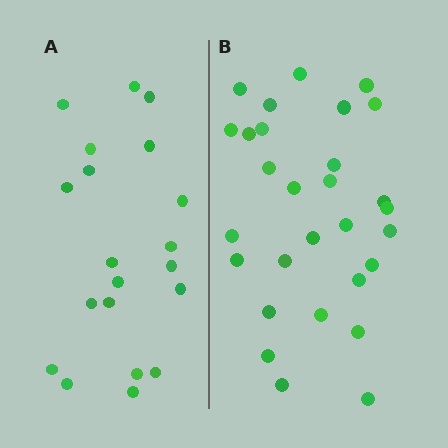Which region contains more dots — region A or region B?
Region B (the right region) has more dots.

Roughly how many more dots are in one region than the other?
Region B has roughly 8 or so more dots than region A.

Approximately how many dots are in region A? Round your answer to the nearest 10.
About 20 dots.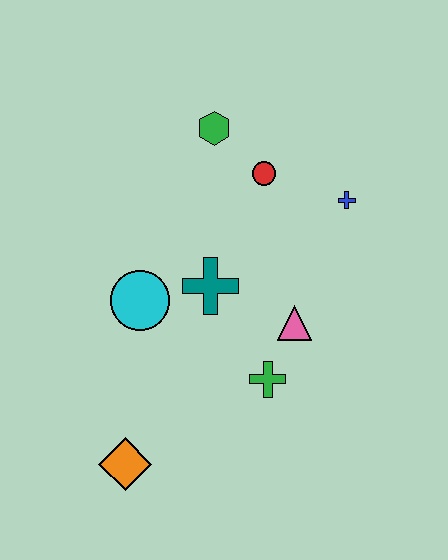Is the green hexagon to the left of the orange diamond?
No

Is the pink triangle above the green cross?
Yes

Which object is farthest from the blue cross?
The orange diamond is farthest from the blue cross.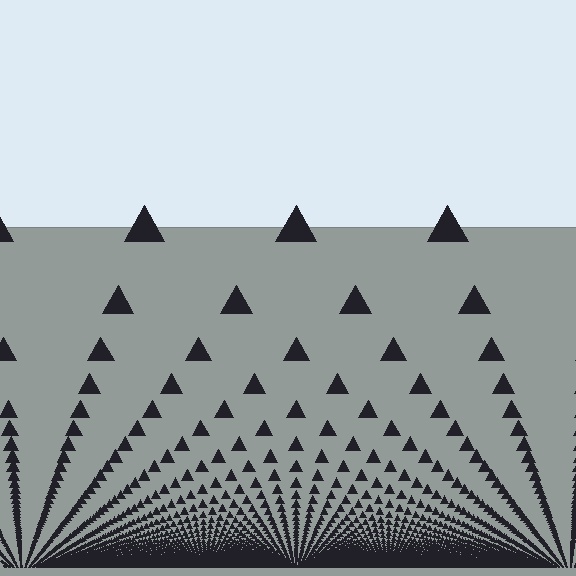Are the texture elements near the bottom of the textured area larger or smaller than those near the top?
Smaller. The gradient is inverted — elements near the bottom are smaller and denser.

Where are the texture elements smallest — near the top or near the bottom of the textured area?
Near the bottom.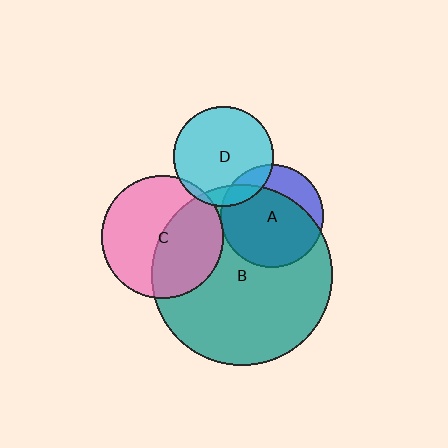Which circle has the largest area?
Circle B (teal).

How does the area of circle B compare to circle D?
Approximately 3.3 times.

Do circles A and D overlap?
Yes.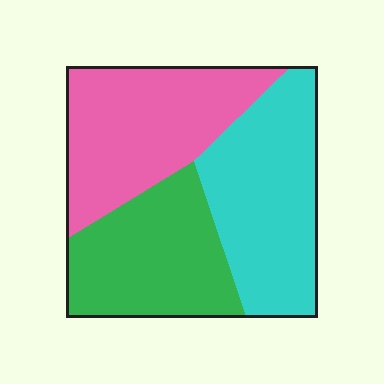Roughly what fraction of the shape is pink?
Pink takes up between a quarter and a half of the shape.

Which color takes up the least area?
Green, at roughly 30%.